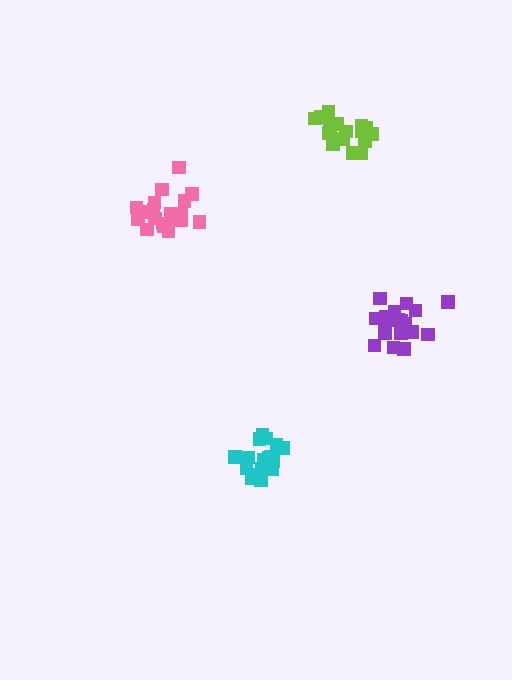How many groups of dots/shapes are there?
There are 4 groups.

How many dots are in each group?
Group 1: 17 dots, Group 2: 19 dots, Group 3: 17 dots, Group 4: 21 dots (74 total).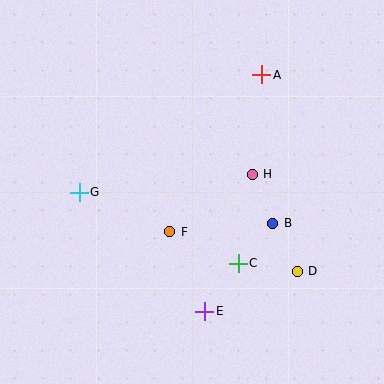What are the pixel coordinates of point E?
Point E is at (205, 311).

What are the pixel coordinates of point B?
Point B is at (273, 223).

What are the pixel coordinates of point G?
Point G is at (79, 192).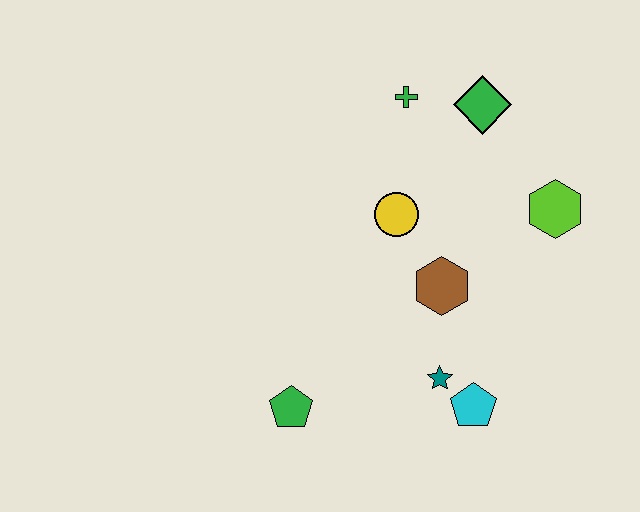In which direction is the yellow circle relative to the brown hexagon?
The yellow circle is above the brown hexagon.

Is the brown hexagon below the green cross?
Yes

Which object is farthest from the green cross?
The green pentagon is farthest from the green cross.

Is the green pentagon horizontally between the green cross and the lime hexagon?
No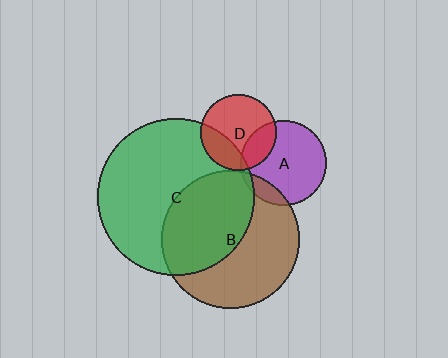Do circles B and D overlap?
Yes.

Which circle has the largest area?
Circle C (green).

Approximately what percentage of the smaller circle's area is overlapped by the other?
Approximately 5%.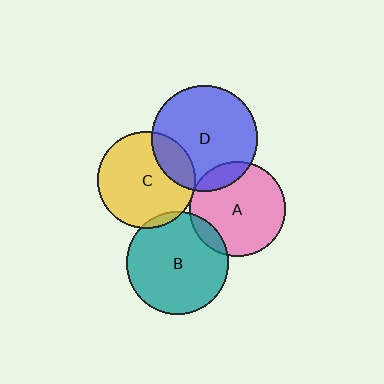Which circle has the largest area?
Circle D (blue).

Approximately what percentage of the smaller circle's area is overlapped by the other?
Approximately 10%.